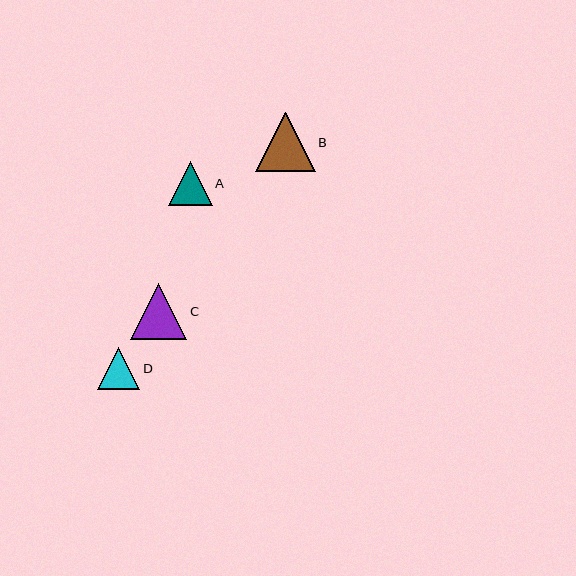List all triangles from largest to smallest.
From largest to smallest: B, C, A, D.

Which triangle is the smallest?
Triangle D is the smallest with a size of approximately 42 pixels.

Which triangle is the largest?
Triangle B is the largest with a size of approximately 59 pixels.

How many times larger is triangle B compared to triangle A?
Triangle B is approximately 1.4 times the size of triangle A.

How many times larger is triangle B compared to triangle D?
Triangle B is approximately 1.4 times the size of triangle D.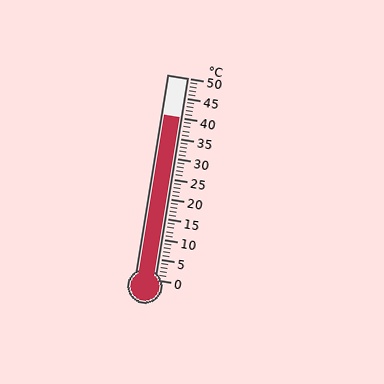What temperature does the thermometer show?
The thermometer shows approximately 40°C.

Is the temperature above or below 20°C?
The temperature is above 20°C.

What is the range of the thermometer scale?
The thermometer scale ranges from 0°C to 50°C.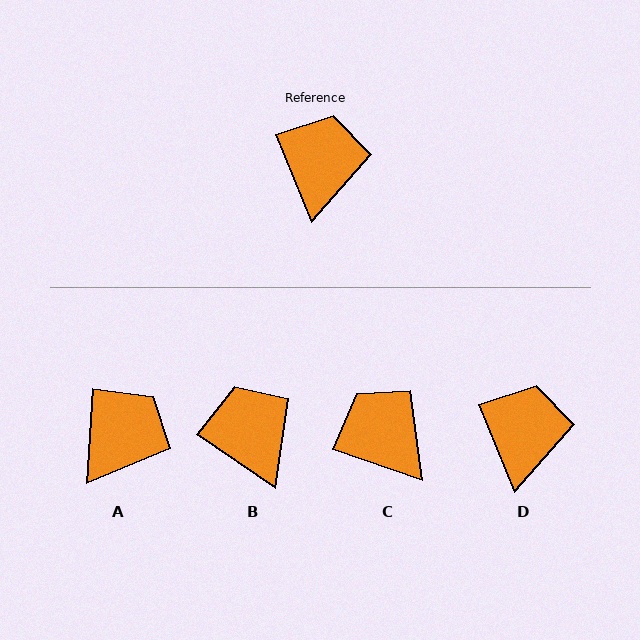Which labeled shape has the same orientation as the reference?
D.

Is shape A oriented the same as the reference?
No, it is off by about 26 degrees.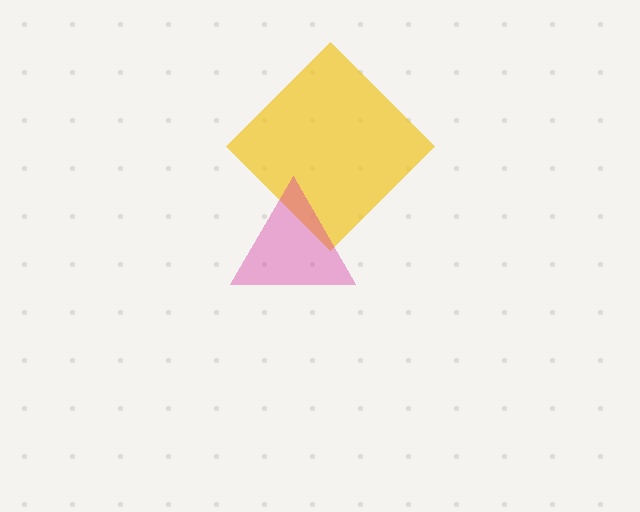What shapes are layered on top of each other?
The layered shapes are: a yellow diamond, a magenta triangle.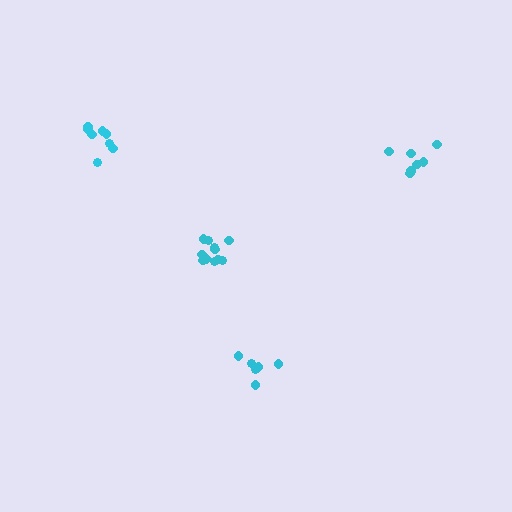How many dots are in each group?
Group 1: 8 dots, Group 2: 12 dots, Group 3: 6 dots, Group 4: 7 dots (33 total).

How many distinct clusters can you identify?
There are 4 distinct clusters.